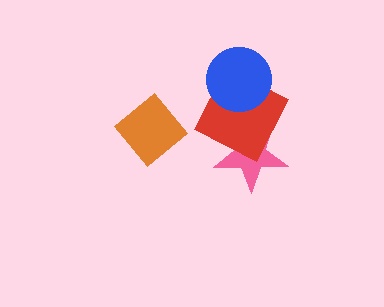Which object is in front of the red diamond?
The blue circle is in front of the red diamond.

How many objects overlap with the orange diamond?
0 objects overlap with the orange diamond.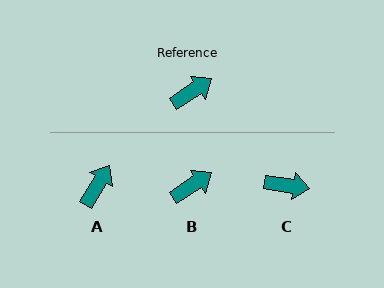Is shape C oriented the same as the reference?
No, it is off by about 42 degrees.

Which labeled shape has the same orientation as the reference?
B.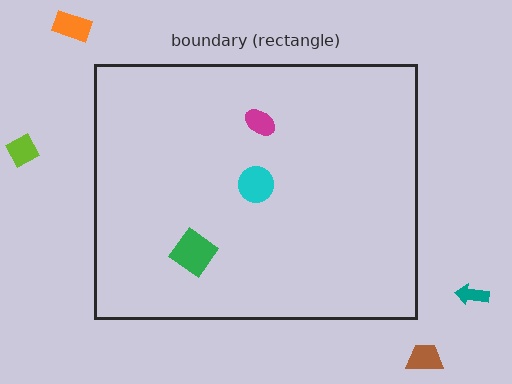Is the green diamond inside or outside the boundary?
Inside.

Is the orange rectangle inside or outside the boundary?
Outside.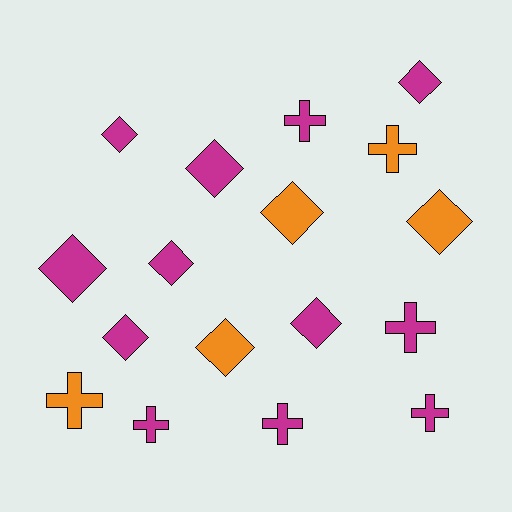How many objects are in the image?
There are 17 objects.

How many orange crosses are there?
There are 2 orange crosses.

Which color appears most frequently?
Magenta, with 12 objects.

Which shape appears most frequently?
Diamond, with 10 objects.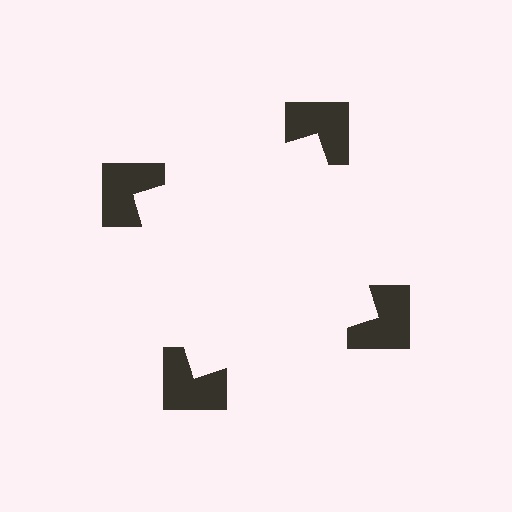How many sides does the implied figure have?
4 sides.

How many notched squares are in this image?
There are 4 — one at each vertex of the illusory square.